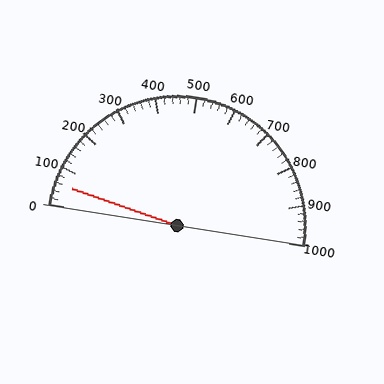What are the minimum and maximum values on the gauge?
The gauge ranges from 0 to 1000.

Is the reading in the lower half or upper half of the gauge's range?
The reading is in the lower half of the range (0 to 1000).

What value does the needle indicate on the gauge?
The needle indicates approximately 60.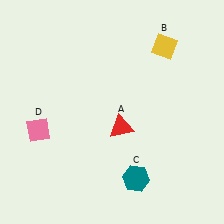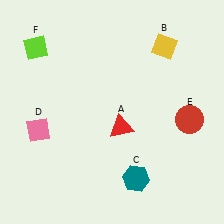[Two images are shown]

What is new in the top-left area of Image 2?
A lime diamond (F) was added in the top-left area of Image 2.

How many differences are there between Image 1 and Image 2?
There are 2 differences between the two images.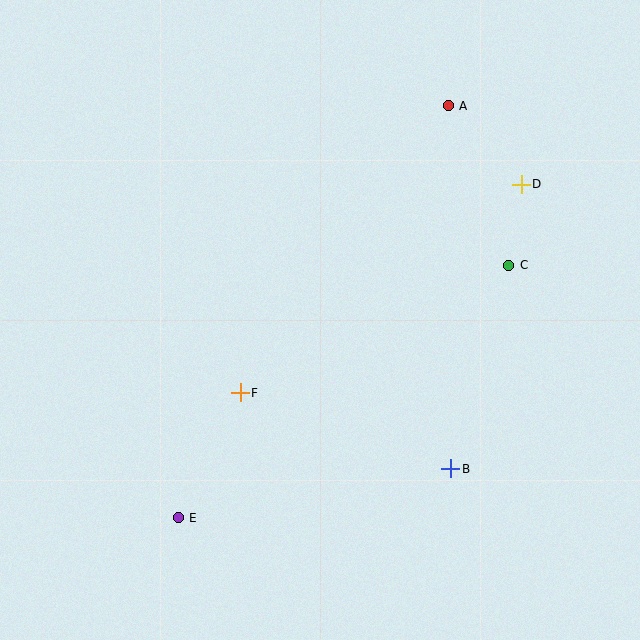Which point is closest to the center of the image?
Point F at (240, 393) is closest to the center.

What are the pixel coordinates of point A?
Point A is at (448, 106).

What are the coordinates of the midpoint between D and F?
The midpoint between D and F is at (381, 289).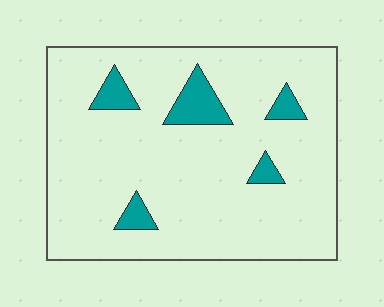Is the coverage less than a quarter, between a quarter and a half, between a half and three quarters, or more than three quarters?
Less than a quarter.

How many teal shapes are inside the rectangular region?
5.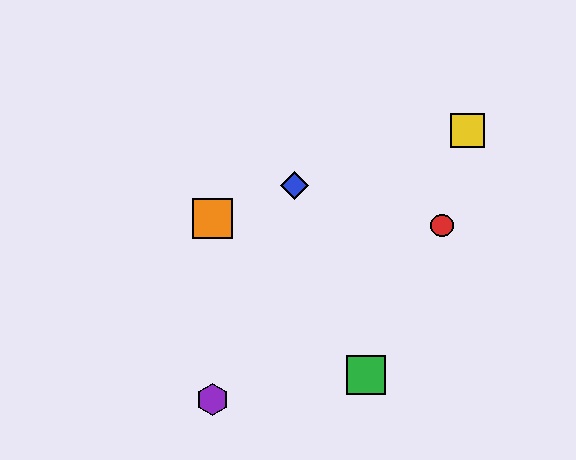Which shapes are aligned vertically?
The purple hexagon, the orange square are aligned vertically.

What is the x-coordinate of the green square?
The green square is at x≈366.